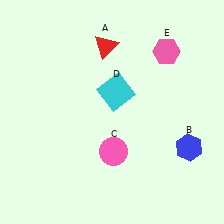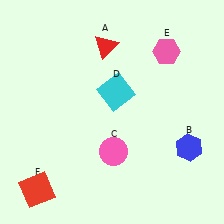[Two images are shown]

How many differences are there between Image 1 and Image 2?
There is 1 difference between the two images.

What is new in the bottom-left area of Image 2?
A red square (F) was added in the bottom-left area of Image 2.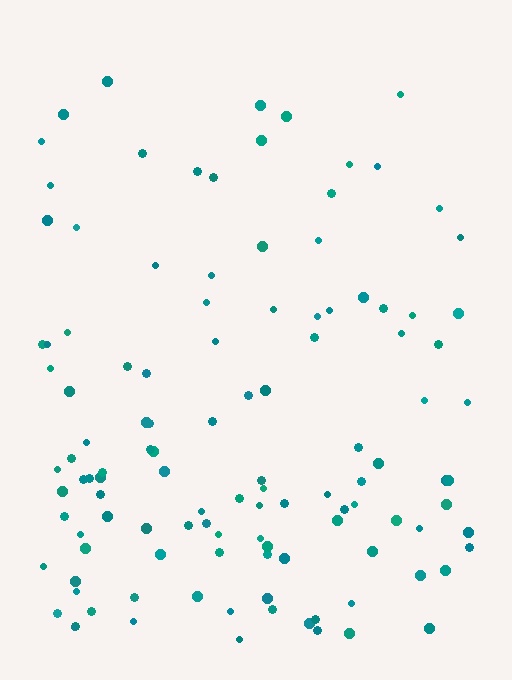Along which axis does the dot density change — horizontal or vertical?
Vertical.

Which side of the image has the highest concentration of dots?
The bottom.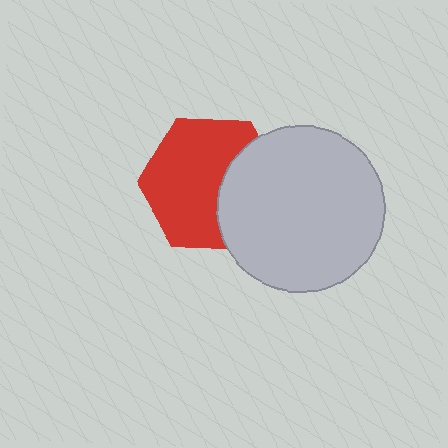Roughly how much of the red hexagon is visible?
Most of it is visible (roughly 66%).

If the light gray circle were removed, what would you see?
You would see the complete red hexagon.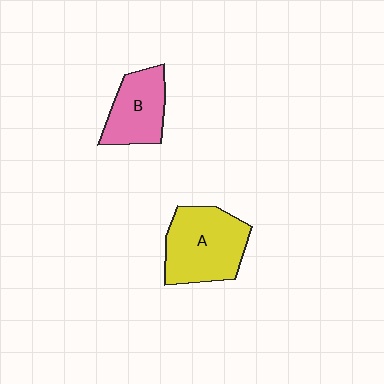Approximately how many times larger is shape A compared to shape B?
Approximately 1.4 times.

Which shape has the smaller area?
Shape B (pink).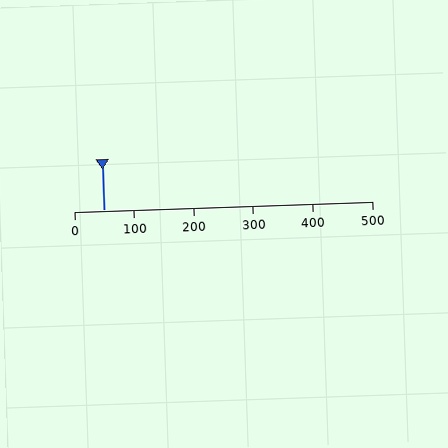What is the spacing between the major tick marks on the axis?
The major ticks are spaced 100 apart.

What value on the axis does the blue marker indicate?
The marker indicates approximately 50.